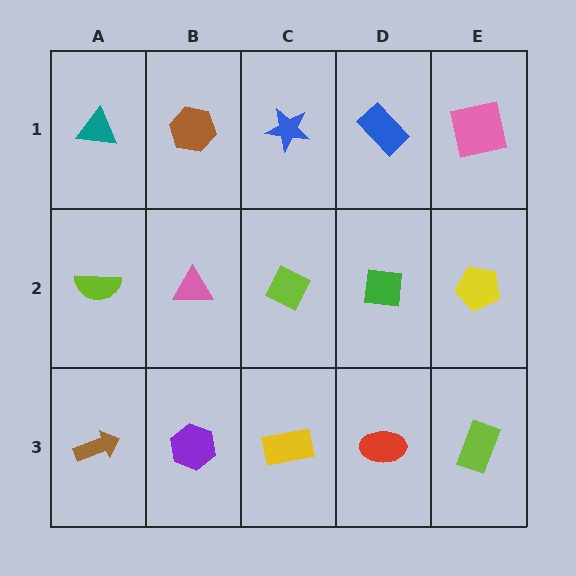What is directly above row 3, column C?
A lime diamond.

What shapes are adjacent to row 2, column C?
A blue star (row 1, column C), a yellow rectangle (row 3, column C), a pink triangle (row 2, column B), a green square (row 2, column D).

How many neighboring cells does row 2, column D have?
4.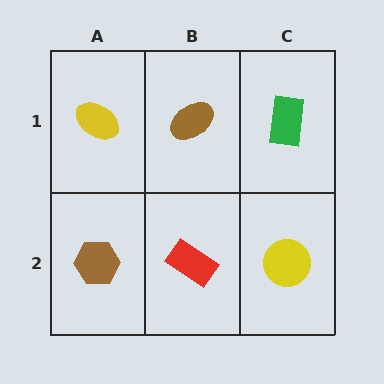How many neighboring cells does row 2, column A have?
2.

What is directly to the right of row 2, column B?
A yellow circle.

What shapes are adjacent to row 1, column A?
A brown hexagon (row 2, column A), a brown ellipse (row 1, column B).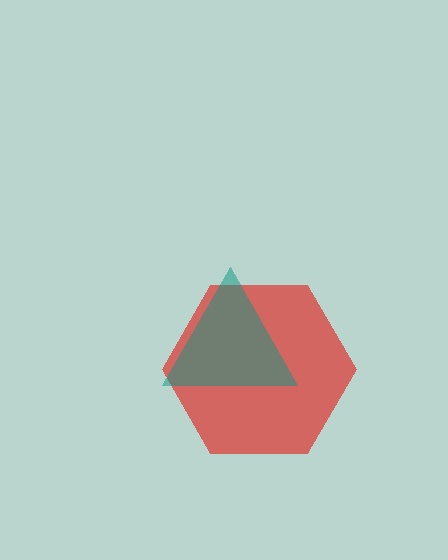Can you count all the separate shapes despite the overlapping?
Yes, there are 2 separate shapes.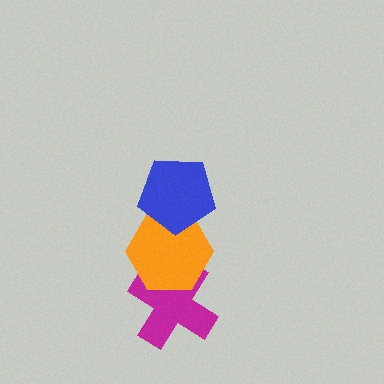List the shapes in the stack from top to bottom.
From top to bottom: the blue pentagon, the orange hexagon, the magenta cross.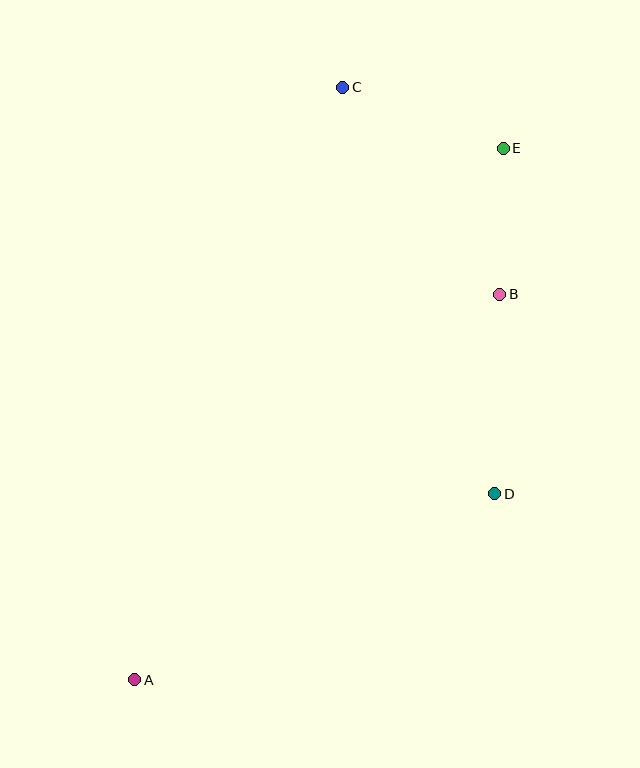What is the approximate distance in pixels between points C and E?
The distance between C and E is approximately 172 pixels.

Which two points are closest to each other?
Points B and E are closest to each other.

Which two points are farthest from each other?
Points A and E are farthest from each other.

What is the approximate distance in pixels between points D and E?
The distance between D and E is approximately 345 pixels.